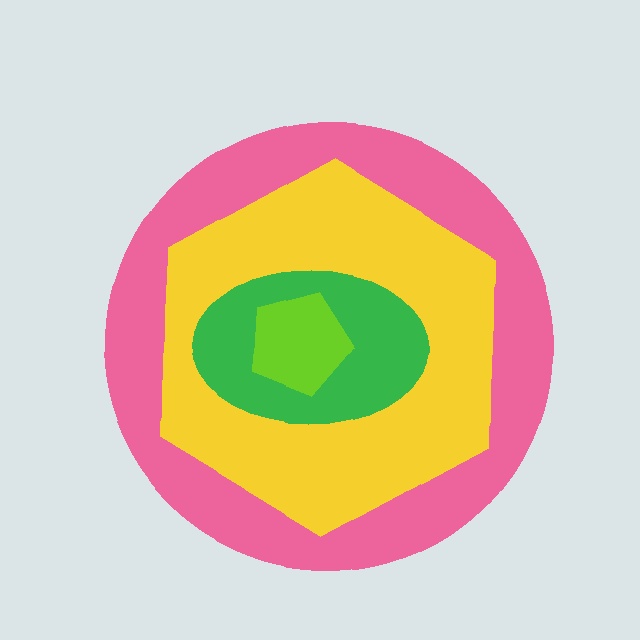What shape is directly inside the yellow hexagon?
The green ellipse.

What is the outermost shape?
The pink circle.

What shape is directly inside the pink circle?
The yellow hexagon.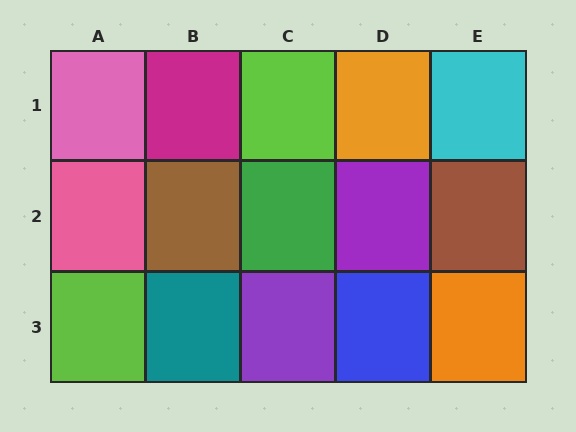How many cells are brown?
2 cells are brown.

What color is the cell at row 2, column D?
Purple.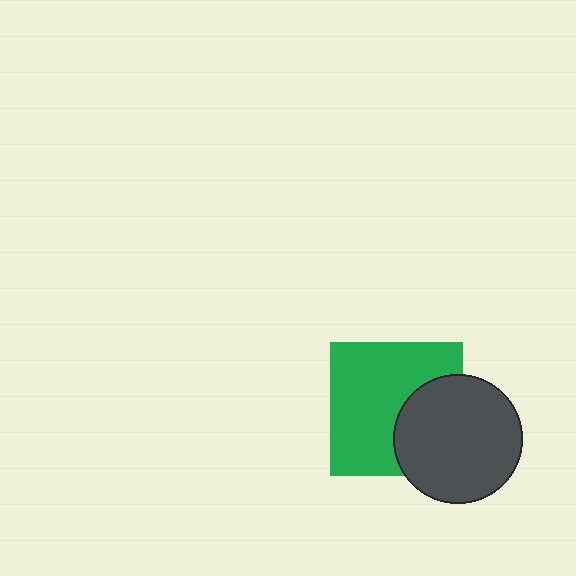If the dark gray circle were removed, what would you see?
You would see the complete green square.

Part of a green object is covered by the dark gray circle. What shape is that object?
It is a square.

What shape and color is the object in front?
The object in front is a dark gray circle.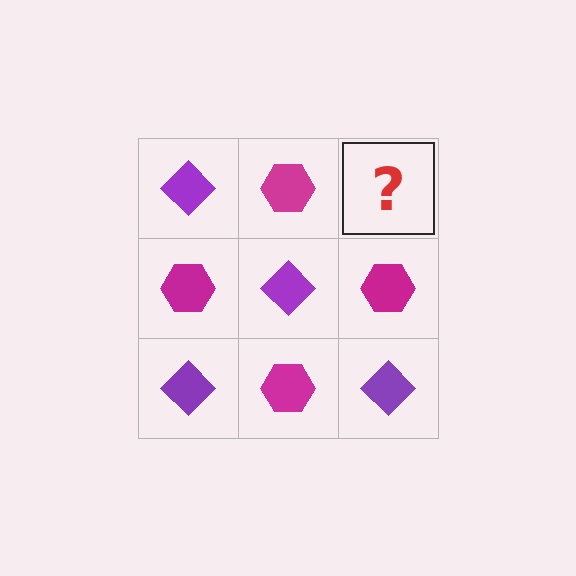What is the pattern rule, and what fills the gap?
The rule is that it alternates purple diamond and magenta hexagon in a checkerboard pattern. The gap should be filled with a purple diamond.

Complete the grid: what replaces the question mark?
The question mark should be replaced with a purple diamond.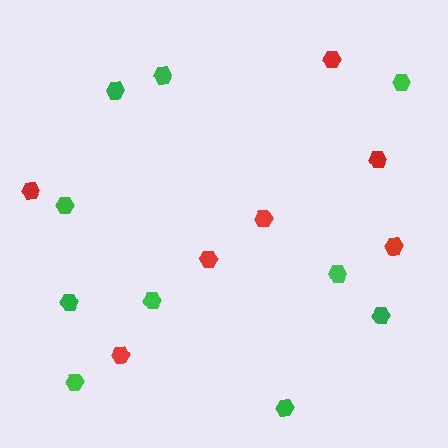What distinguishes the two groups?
There are 2 groups: one group of red hexagons (7) and one group of green hexagons (10).